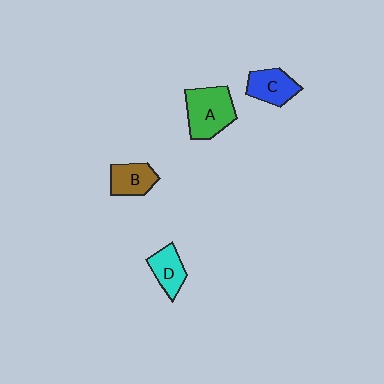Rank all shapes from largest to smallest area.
From largest to smallest: A (green), C (blue), B (brown), D (cyan).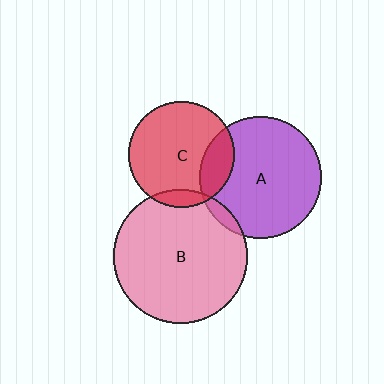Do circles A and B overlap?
Yes.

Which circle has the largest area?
Circle B (pink).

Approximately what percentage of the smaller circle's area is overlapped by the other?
Approximately 5%.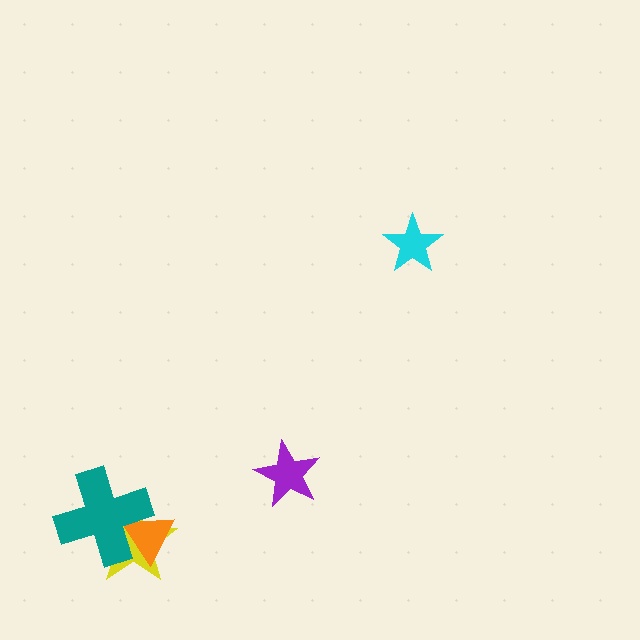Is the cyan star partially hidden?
No, no other shape covers it.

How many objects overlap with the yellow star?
2 objects overlap with the yellow star.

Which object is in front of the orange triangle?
The teal cross is in front of the orange triangle.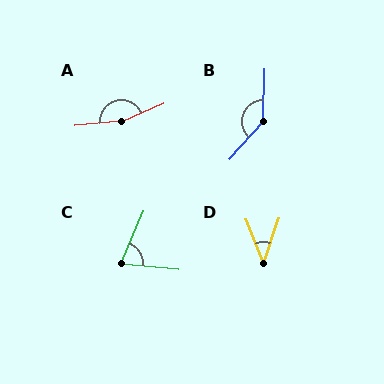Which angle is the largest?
A, at approximately 161 degrees.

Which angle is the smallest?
D, at approximately 40 degrees.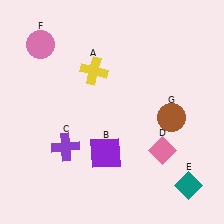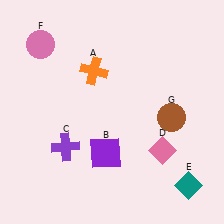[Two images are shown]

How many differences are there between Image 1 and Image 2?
There is 1 difference between the two images.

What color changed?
The cross (A) changed from yellow in Image 1 to orange in Image 2.